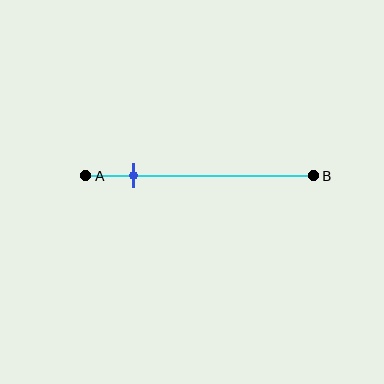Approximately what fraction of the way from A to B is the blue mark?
The blue mark is approximately 20% of the way from A to B.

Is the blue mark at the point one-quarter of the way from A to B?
No, the mark is at about 20% from A, not at the 25% one-quarter point.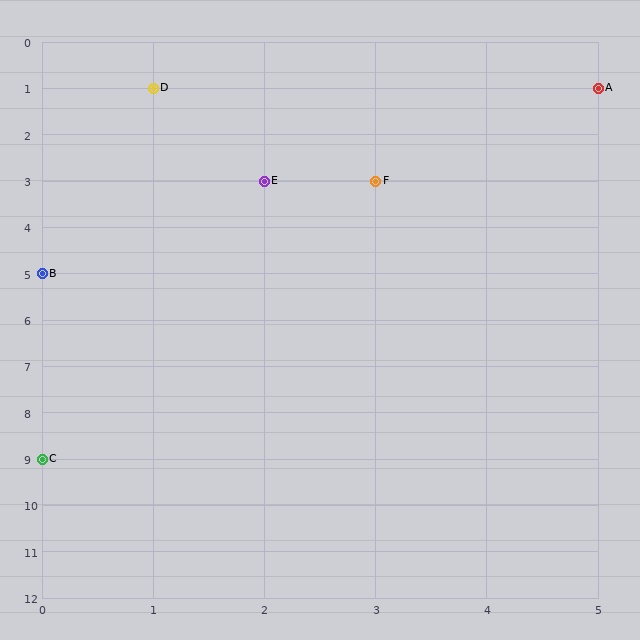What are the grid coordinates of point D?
Point D is at grid coordinates (1, 1).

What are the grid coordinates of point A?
Point A is at grid coordinates (5, 1).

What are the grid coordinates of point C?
Point C is at grid coordinates (0, 9).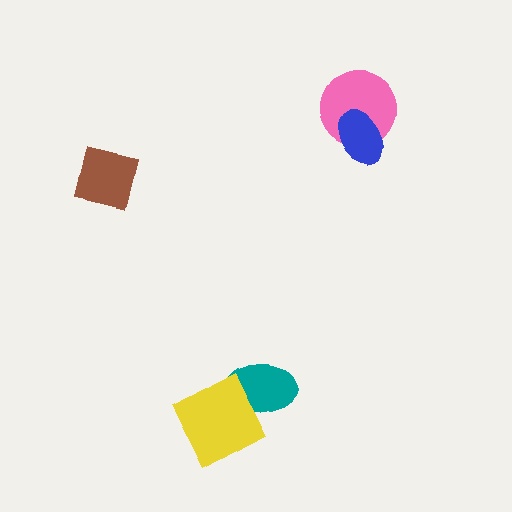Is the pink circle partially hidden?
Yes, it is partially covered by another shape.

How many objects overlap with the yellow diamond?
1 object overlaps with the yellow diamond.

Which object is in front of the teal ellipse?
The yellow diamond is in front of the teal ellipse.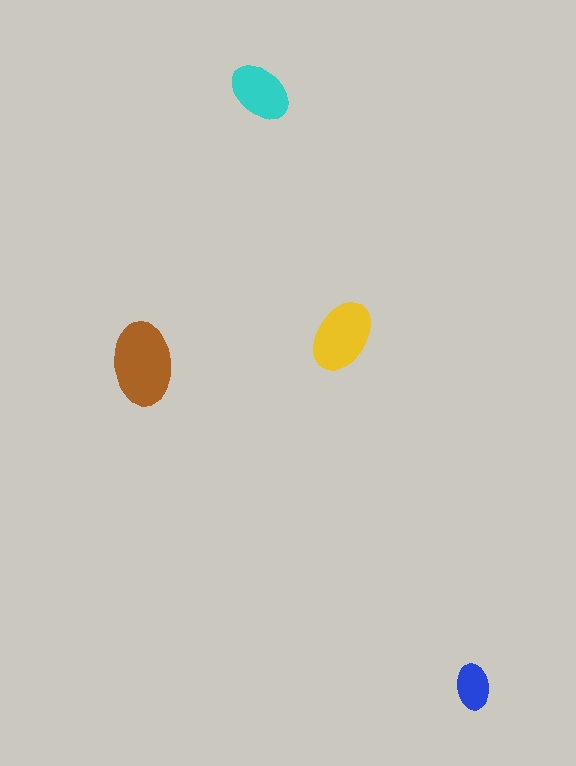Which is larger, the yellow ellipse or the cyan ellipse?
The yellow one.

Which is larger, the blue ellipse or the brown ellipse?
The brown one.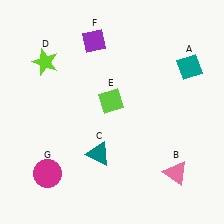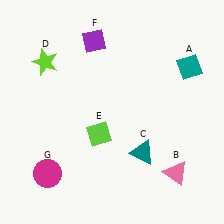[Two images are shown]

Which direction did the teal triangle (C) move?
The teal triangle (C) moved right.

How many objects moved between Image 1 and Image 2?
2 objects moved between the two images.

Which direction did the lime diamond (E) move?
The lime diamond (E) moved down.